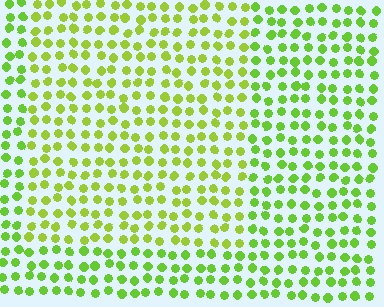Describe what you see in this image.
The image is filled with small lime elements in a uniform arrangement. A rectangle-shaped region is visible where the elements are tinted to a slightly different hue, forming a subtle color boundary.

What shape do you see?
I see a rectangle.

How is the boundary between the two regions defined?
The boundary is defined purely by a slight shift in hue (about 20 degrees). Spacing, size, and orientation are identical on both sides.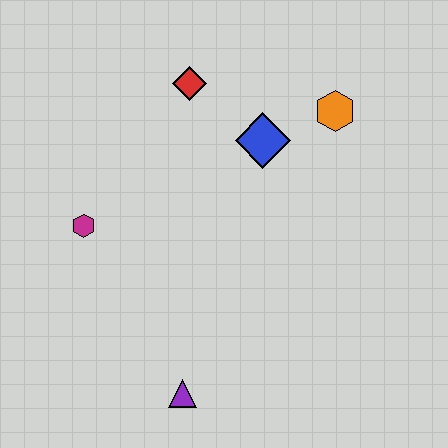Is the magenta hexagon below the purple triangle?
No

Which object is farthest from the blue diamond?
The purple triangle is farthest from the blue diamond.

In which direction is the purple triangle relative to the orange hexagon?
The purple triangle is below the orange hexagon.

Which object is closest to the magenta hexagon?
The red diamond is closest to the magenta hexagon.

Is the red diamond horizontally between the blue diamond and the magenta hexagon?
Yes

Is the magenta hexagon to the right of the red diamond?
No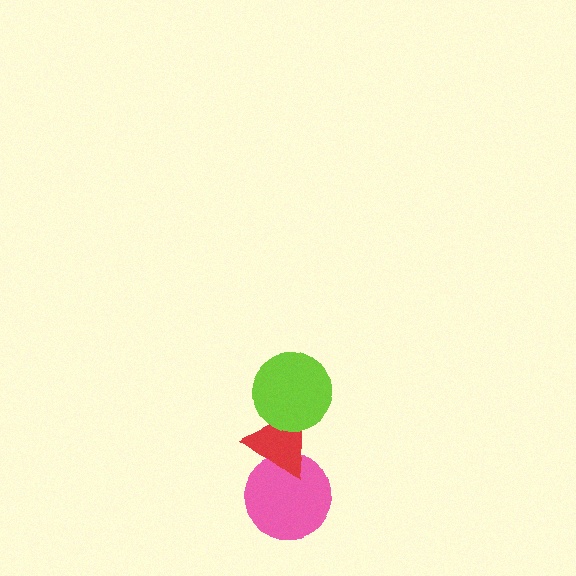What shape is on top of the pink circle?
The red triangle is on top of the pink circle.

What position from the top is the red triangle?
The red triangle is 2nd from the top.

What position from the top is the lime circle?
The lime circle is 1st from the top.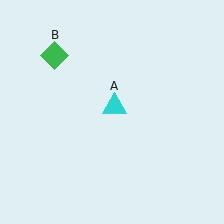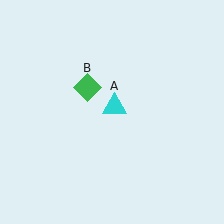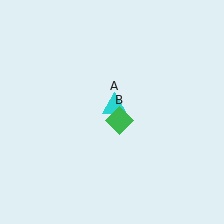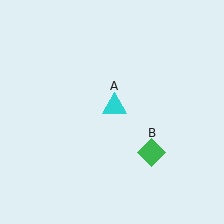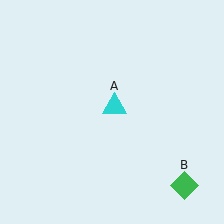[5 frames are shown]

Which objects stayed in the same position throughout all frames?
Cyan triangle (object A) remained stationary.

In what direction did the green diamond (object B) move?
The green diamond (object B) moved down and to the right.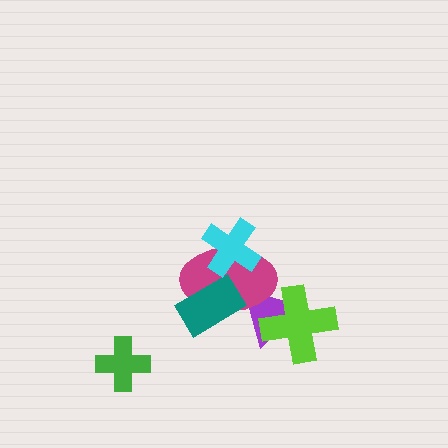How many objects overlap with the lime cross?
1 object overlaps with the lime cross.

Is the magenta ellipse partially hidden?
Yes, it is partially covered by another shape.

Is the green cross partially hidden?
No, no other shape covers it.